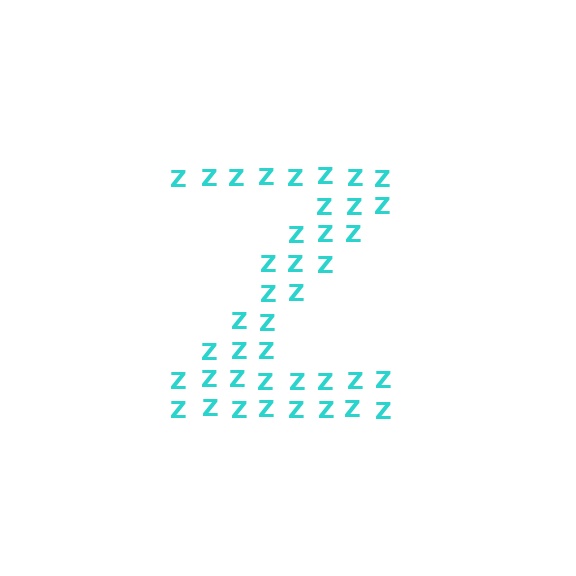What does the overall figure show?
The overall figure shows the letter Z.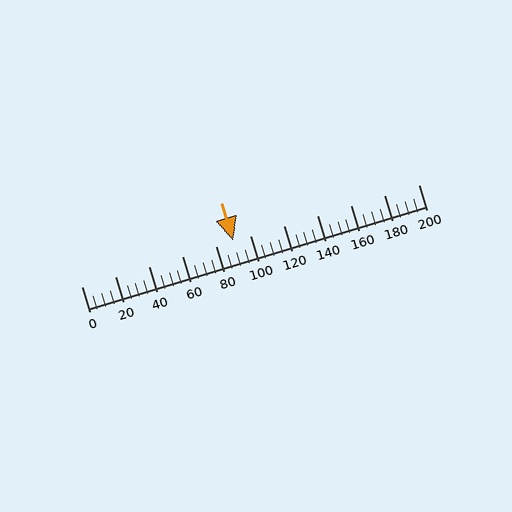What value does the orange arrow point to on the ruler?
The orange arrow points to approximately 90.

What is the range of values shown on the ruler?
The ruler shows values from 0 to 200.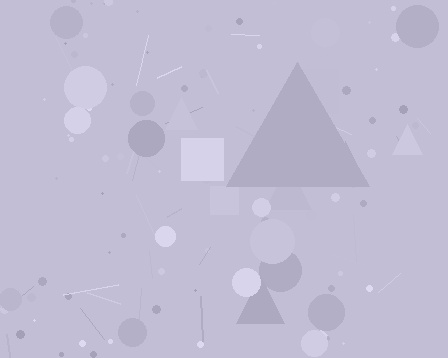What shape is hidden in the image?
A triangle is hidden in the image.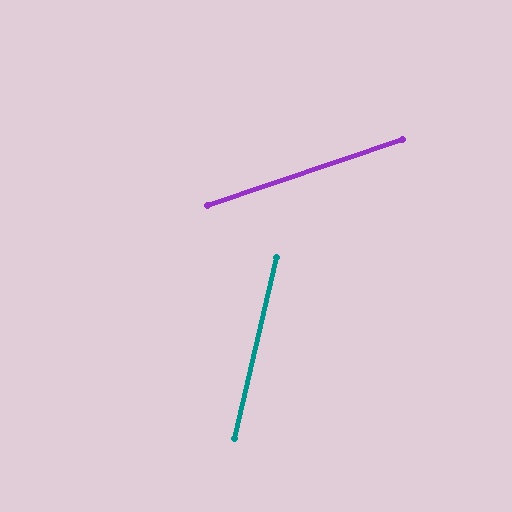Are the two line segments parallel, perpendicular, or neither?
Neither parallel nor perpendicular — they differ by about 58°.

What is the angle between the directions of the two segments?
Approximately 58 degrees.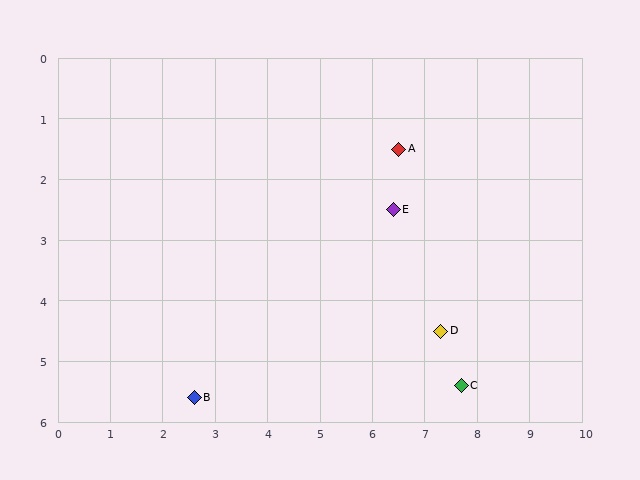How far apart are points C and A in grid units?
Points C and A are about 4.1 grid units apart.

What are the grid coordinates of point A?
Point A is at approximately (6.5, 1.5).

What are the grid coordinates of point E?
Point E is at approximately (6.4, 2.5).